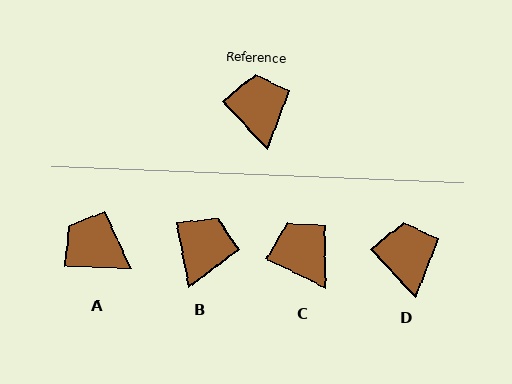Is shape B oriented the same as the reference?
No, it is off by about 32 degrees.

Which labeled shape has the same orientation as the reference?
D.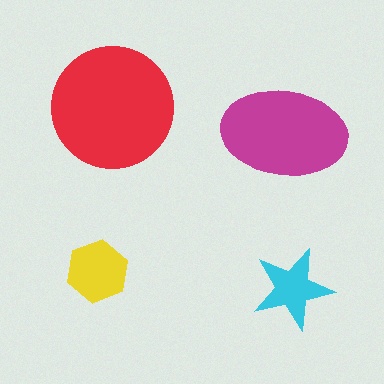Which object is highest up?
The red circle is topmost.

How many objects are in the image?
There are 4 objects in the image.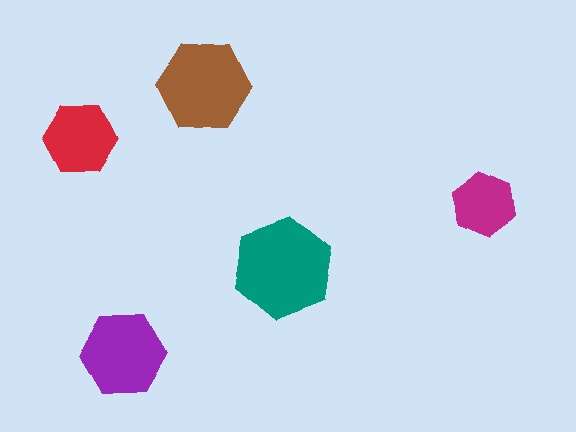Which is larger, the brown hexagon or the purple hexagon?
The brown one.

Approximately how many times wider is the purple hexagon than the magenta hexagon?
About 1.5 times wider.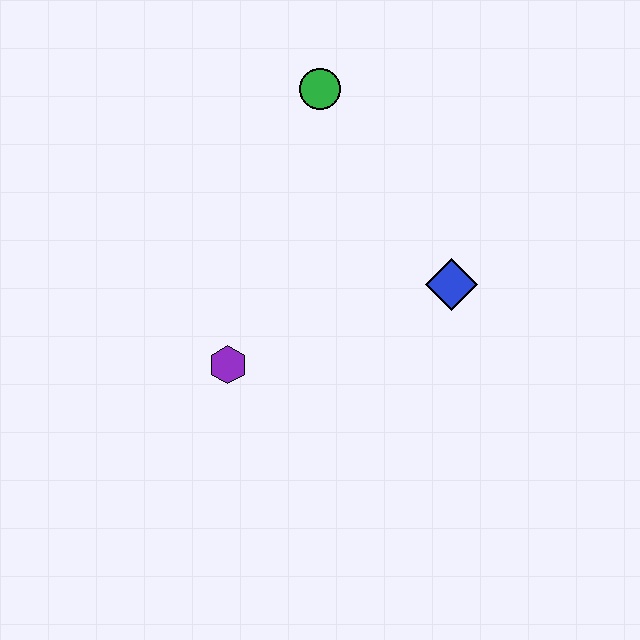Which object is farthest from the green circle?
The purple hexagon is farthest from the green circle.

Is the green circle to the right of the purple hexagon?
Yes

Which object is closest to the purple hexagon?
The blue diamond is closest to the purple hexagon.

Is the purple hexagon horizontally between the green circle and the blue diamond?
No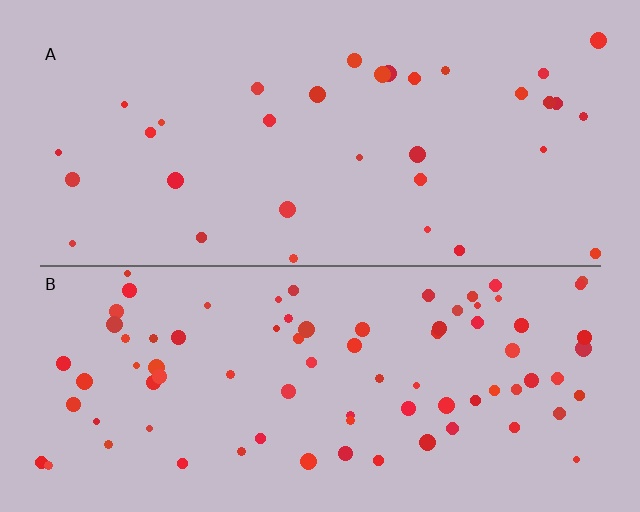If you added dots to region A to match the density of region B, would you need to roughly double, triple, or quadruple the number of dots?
Approximately double.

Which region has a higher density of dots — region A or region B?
B (the bottom).